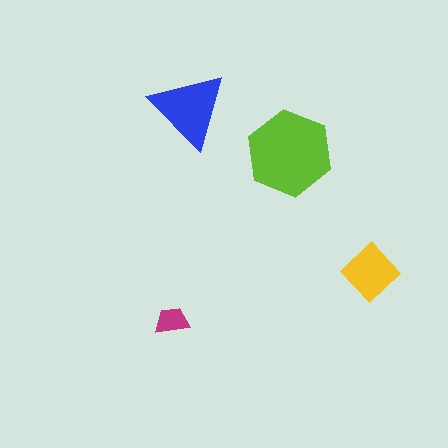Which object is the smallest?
The magenta trapezoid.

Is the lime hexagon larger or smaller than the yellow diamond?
Larger.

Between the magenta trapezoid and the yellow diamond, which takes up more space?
The yellow diamond.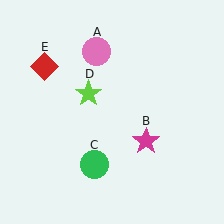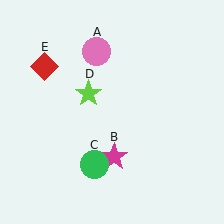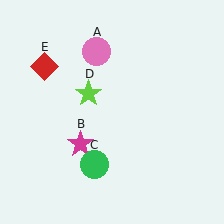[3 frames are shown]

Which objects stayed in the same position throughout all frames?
Pink circle (object A) and green circle (object C) and lime star (object D) and red diamond (object E) remained stationary.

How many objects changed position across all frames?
1 object changed position: magenta star (object B).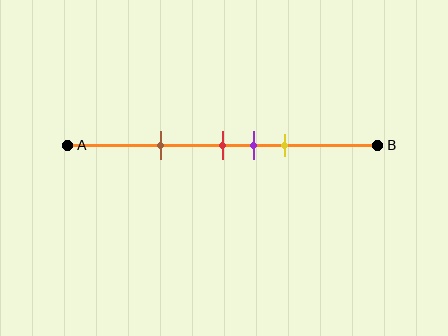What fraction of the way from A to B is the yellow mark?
The yellow mark is approximately 70% (0.7) of the way from A to B.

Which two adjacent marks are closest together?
The red and purple marks are the closest adjacent pair.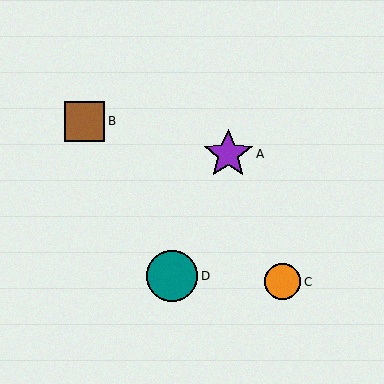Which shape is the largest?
The teal circle (labeled D) is the largest.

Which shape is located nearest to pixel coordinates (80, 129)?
The brown square (labeled B) at (85, 121) is nearest to that location.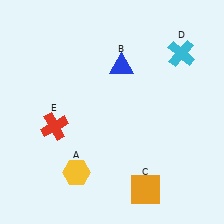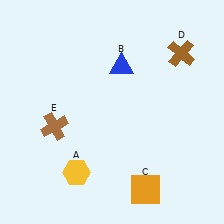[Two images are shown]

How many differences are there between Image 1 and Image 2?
There are 2 differences between the two images.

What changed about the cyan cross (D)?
In Image 1, D is cyan. In Image 2, it changed to brown.